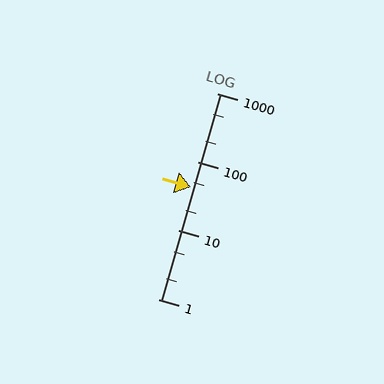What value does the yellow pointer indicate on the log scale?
The pointer indicates approximately 43.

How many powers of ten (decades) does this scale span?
The scale spans 3 decades, from 1 to 1000.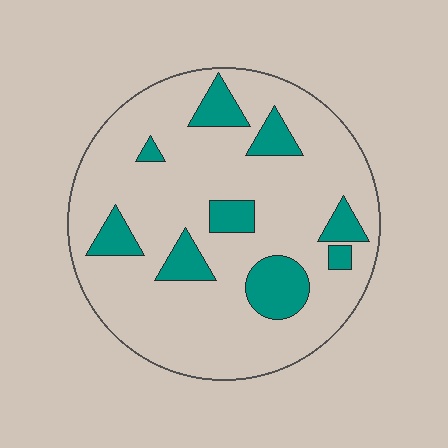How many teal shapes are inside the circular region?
9.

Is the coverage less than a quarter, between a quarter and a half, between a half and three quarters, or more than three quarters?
Less than a quarter.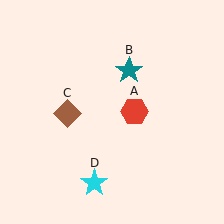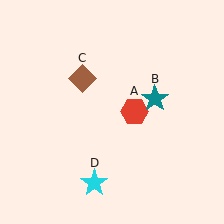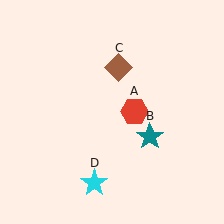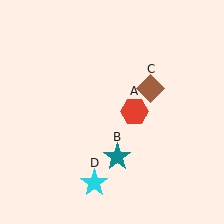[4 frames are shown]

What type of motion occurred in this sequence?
The teal star (object B), brown diamond (object C) rotated clockwise around the center of the scene.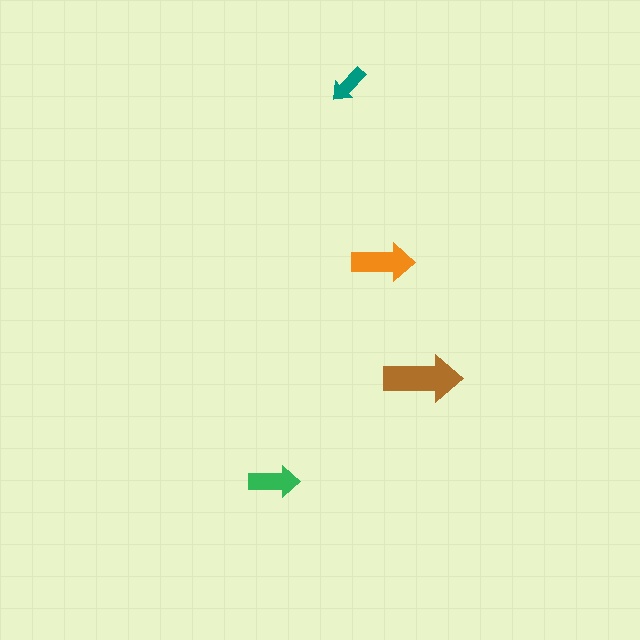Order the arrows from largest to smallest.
the brown one, the orange one, the green one, the teal one.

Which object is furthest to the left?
The green arrow is leftmost.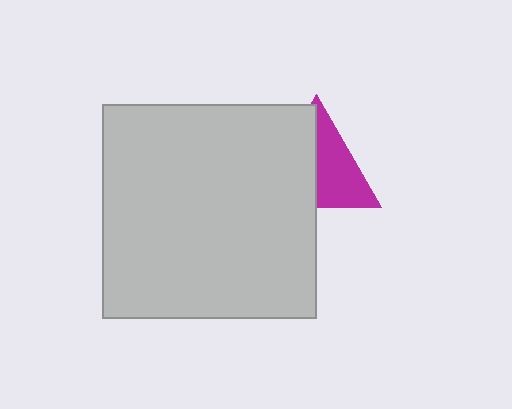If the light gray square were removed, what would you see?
You would see the complete magenta triangle.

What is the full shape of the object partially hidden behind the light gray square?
The partially hidden object is a magenta triangle.